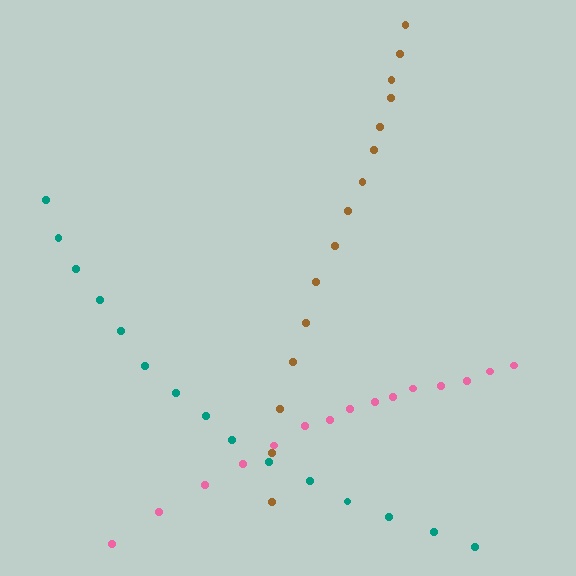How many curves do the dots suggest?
There are 3 distinct paths.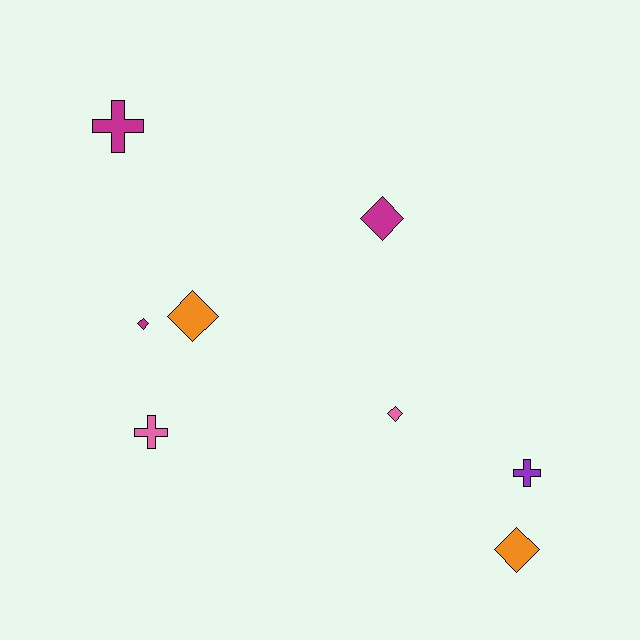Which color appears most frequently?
Magenta, with 3 objects.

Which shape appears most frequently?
Diamond, with 5 objects.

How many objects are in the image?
There are 8 objects.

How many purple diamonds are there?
There are no purple diamonds.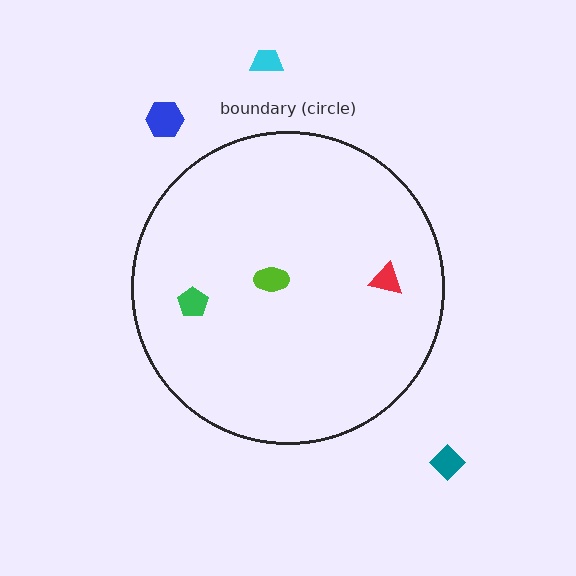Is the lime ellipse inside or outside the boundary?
Inside.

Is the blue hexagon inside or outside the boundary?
Outside.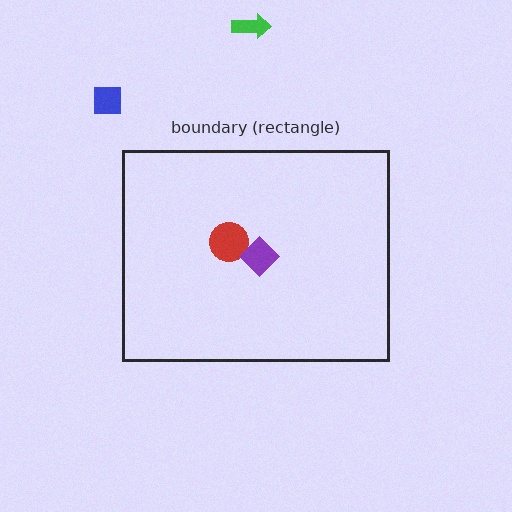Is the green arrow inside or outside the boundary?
Outside.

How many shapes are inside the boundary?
2 inside, 2 outside.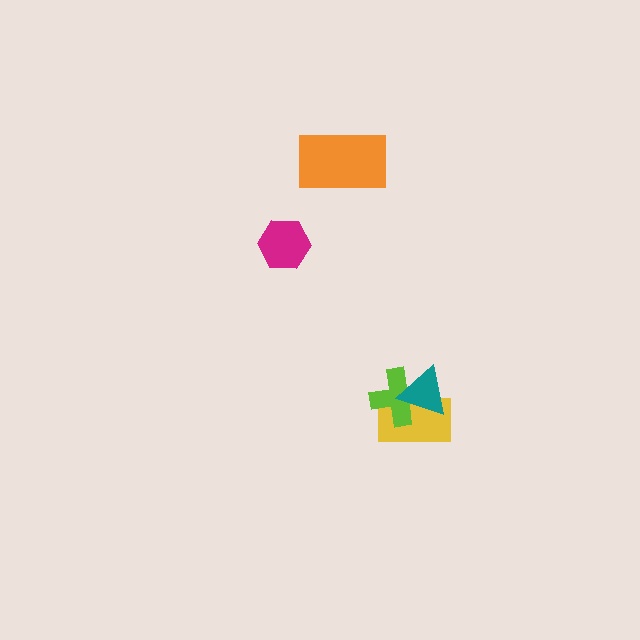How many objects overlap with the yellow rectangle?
2 objects overlap with the yellow rectangle.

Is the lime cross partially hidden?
Yes, it is partially covered by another shape.